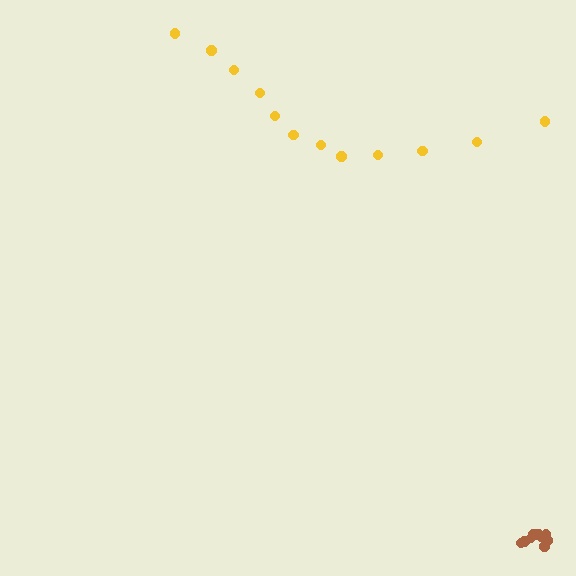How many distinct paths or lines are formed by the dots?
There are 2 distinct paths.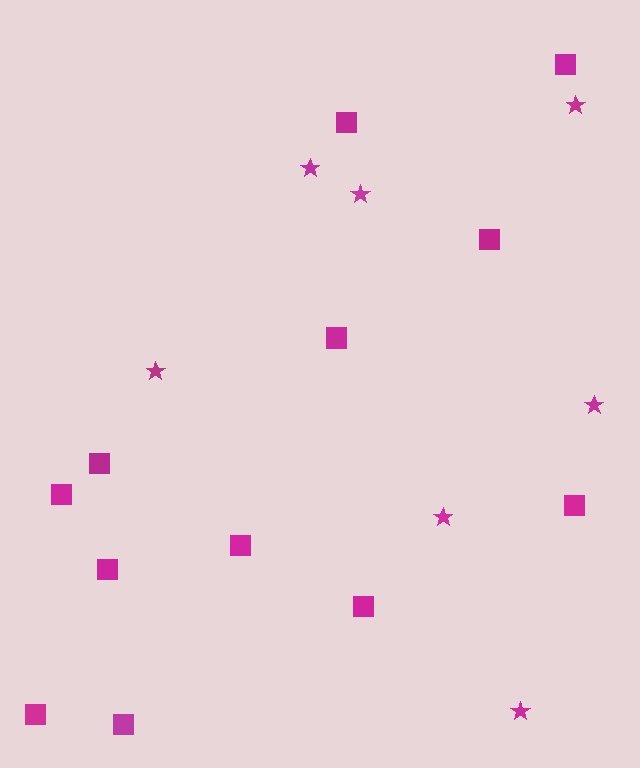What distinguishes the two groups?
There are 2 groups: one group of stars (7) and one group of squares (12).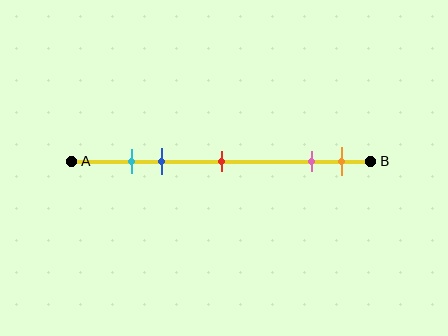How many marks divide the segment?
There are 5 marks dividing the segment.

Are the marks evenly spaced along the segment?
No, the marks are not evenly spaced.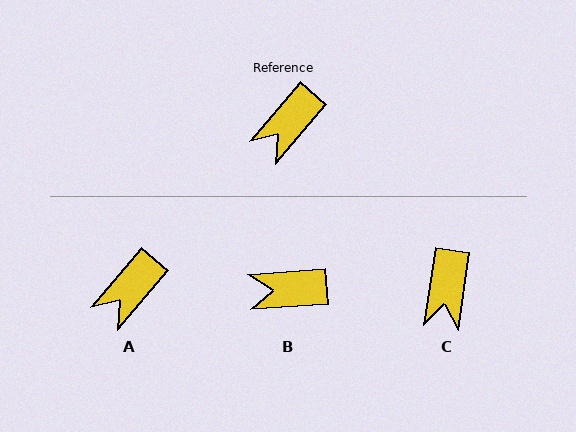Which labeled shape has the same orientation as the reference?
A.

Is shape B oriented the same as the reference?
No, it is off by about 46 degrees.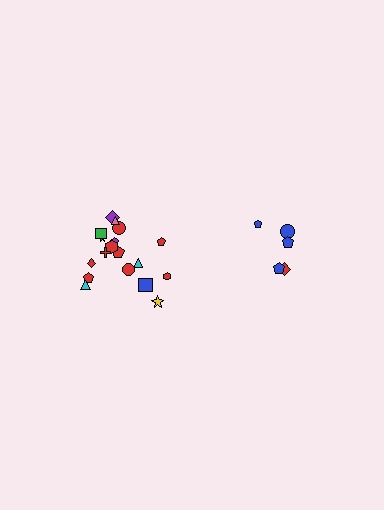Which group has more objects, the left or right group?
The left group.